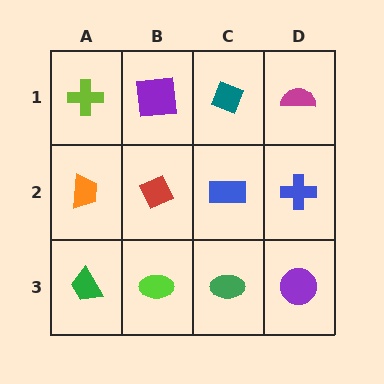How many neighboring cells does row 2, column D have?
3.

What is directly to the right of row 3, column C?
A purple circle.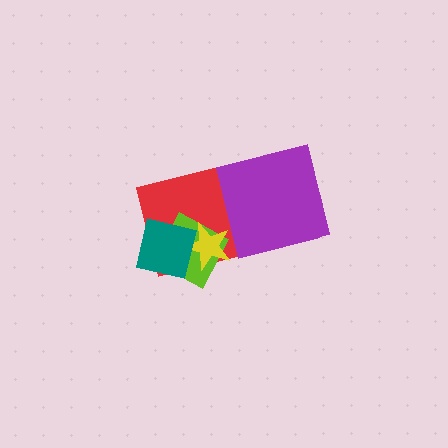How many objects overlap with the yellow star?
3 objects overlap with the yellow star.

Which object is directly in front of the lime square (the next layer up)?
The yellow star is directly in front of the lime square.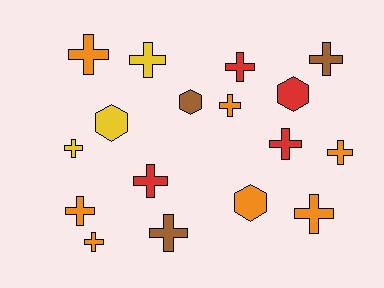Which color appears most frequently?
Orange, with 7 objects.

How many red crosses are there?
There are 3 red crosses.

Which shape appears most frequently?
Cross, with 13 objects.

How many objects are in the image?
There are 17 objects.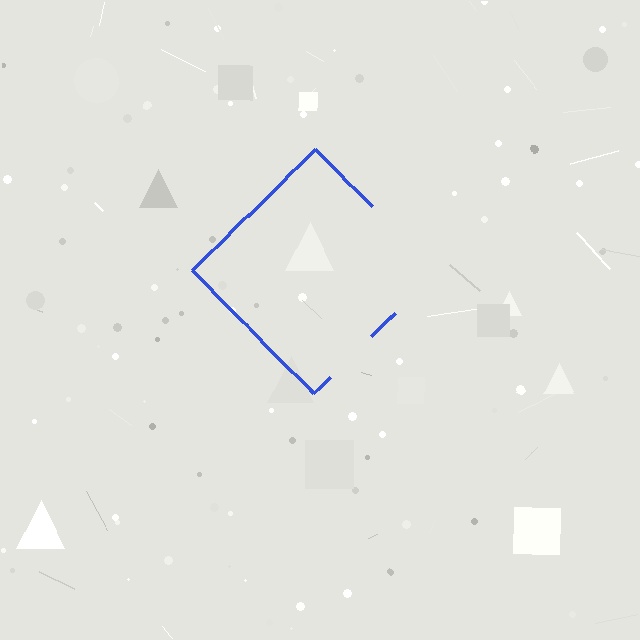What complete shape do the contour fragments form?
The contour fragments form a diamond.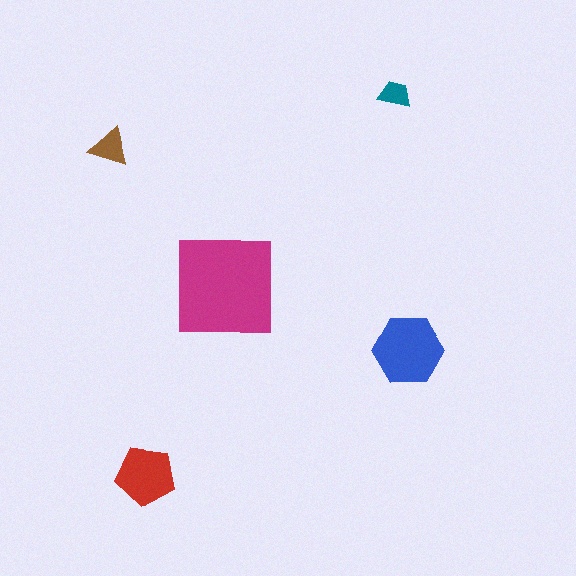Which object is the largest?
The magenta square.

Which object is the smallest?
The teal trapezoid.